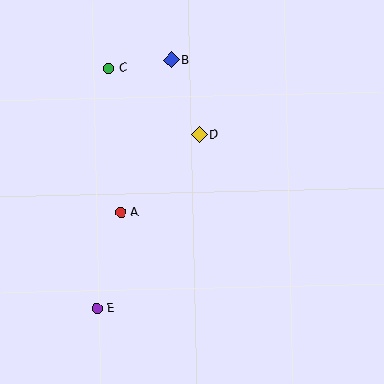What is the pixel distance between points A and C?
The distance between A and C is 145 pixels.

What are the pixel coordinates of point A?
Point A is at (121, 212).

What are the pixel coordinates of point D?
Point D is at (199, 134).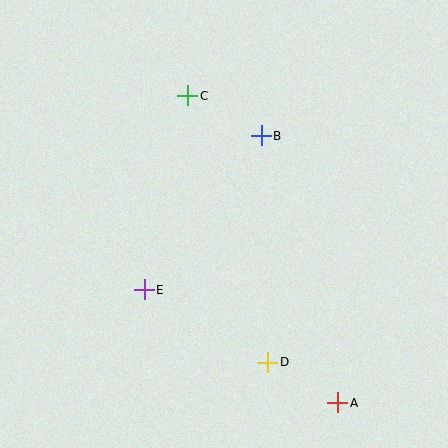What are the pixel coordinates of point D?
Point D is at (268, 362).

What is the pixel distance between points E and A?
The distance between E and A is 224 pixels.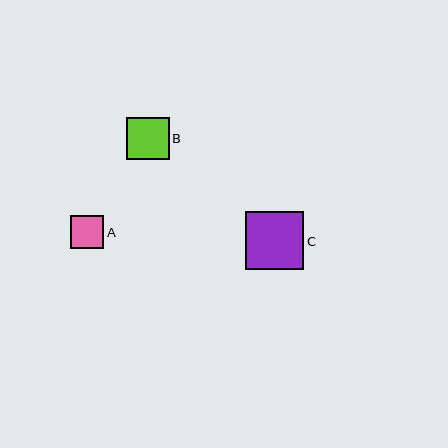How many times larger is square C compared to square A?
Square C is approximately 1.7 times the size of square A.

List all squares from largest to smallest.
From largest to smallest: C, B, A.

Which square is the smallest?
Square A is the smallest with a size of approximately 34 pixels.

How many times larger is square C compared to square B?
Square C is approximately 1.4 times the size of square B.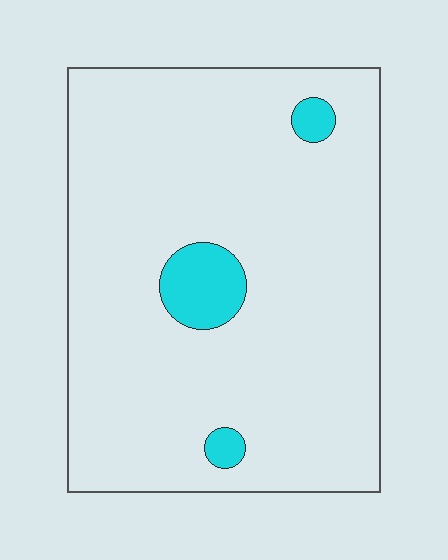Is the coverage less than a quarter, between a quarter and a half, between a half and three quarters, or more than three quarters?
Less than a quarter.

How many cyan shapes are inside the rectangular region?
3.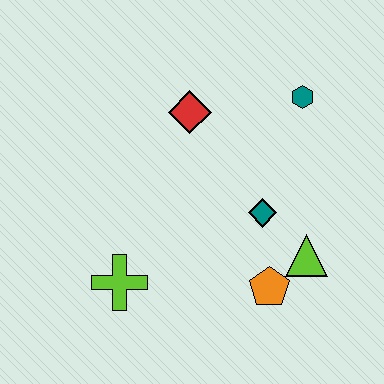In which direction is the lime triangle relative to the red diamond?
The lime triangle is below the red diamond.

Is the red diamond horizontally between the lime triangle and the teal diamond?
No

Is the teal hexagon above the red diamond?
Yes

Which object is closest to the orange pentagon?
The lime triangle is closest to the orange pentagon.